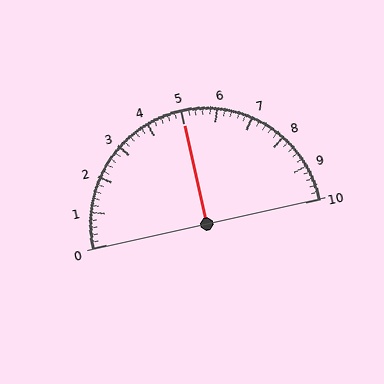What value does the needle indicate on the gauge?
The needle indicates approximately 5.0.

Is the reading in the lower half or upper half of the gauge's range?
The reading is in the upper half of the range (0 to 10).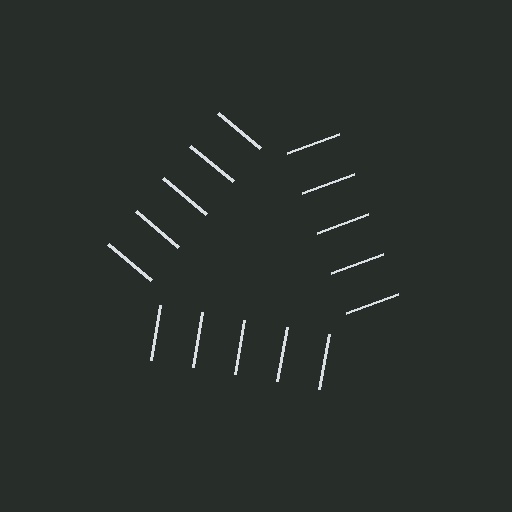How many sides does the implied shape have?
3 sides — the line-ends trace a triangle.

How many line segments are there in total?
15 — 5 along each of the 3 edges.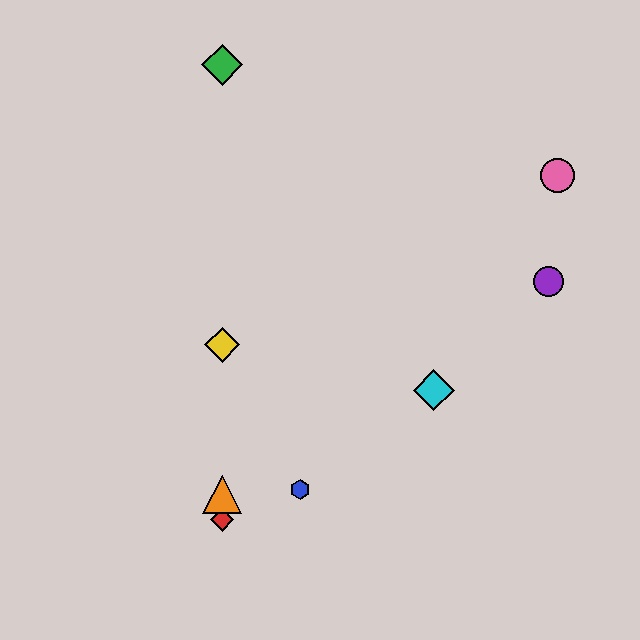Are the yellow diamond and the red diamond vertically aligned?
Yes, both are at x≈222.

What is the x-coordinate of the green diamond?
The green diamond is at x≈222.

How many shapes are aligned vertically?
4 shapes (the red diamond, the green diamond, the yellow diamond, the orange triangle) are aligned vertically.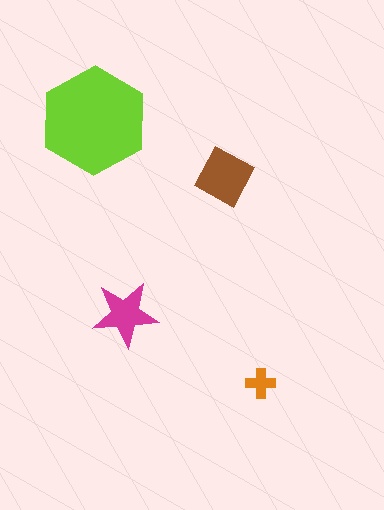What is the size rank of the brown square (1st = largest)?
2nd.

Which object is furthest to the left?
The lime hexagon is leftmost.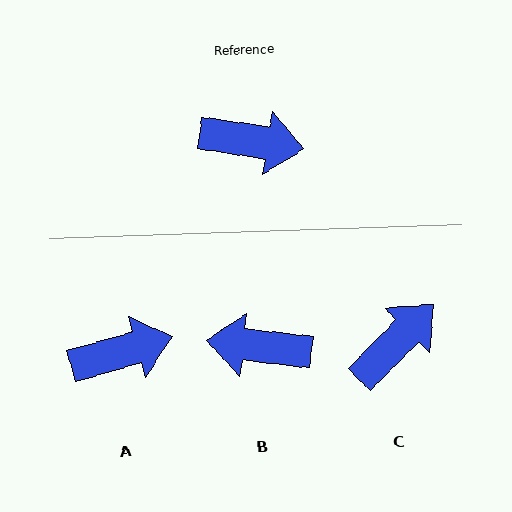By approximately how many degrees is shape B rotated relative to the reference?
Approximately 178 degrees clockwise.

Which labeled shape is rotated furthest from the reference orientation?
B, about 178 degrees away.